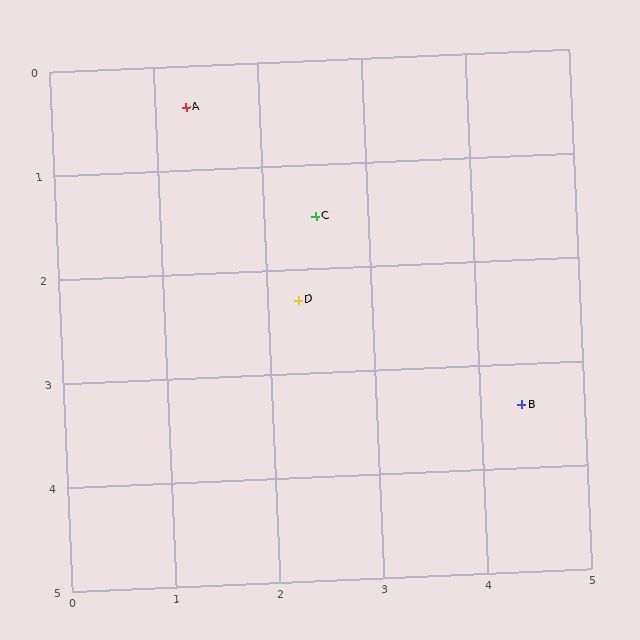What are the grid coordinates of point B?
Point B is at approximately (4.4, 3.4).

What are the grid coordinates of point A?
Point A is at approximately (1.3, 0.4).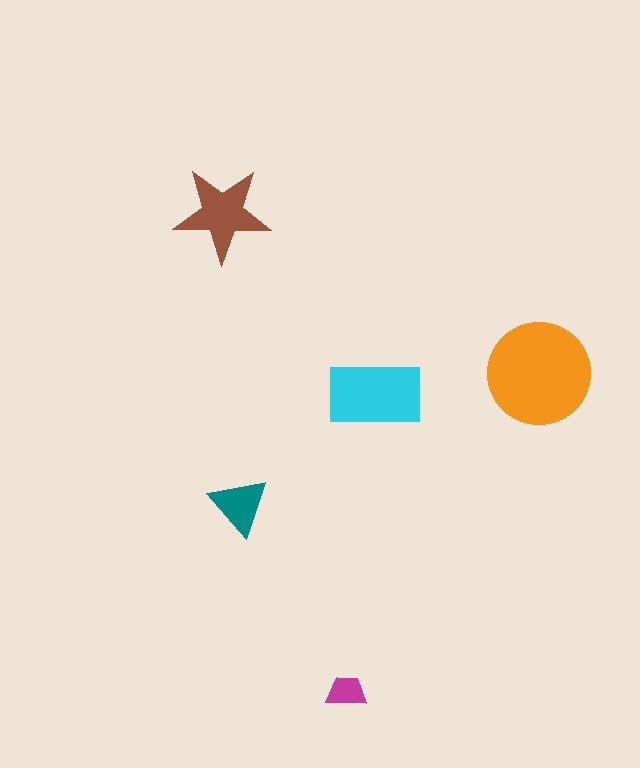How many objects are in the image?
There are 5 objects in the image.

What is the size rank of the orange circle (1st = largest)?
1st.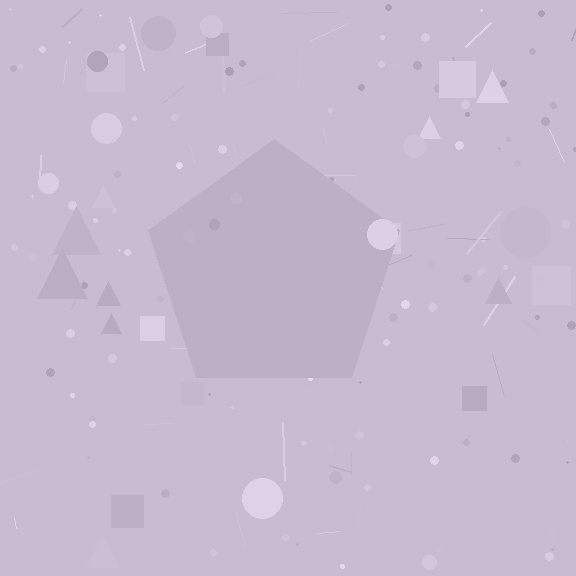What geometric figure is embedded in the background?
A pentagon is embedded in the background.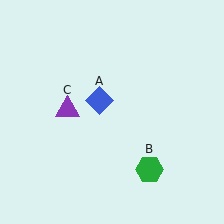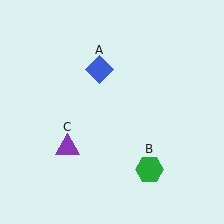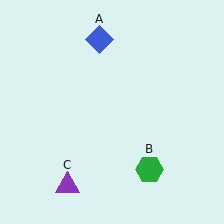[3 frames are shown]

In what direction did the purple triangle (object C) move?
The purple triangle (object C) moved down.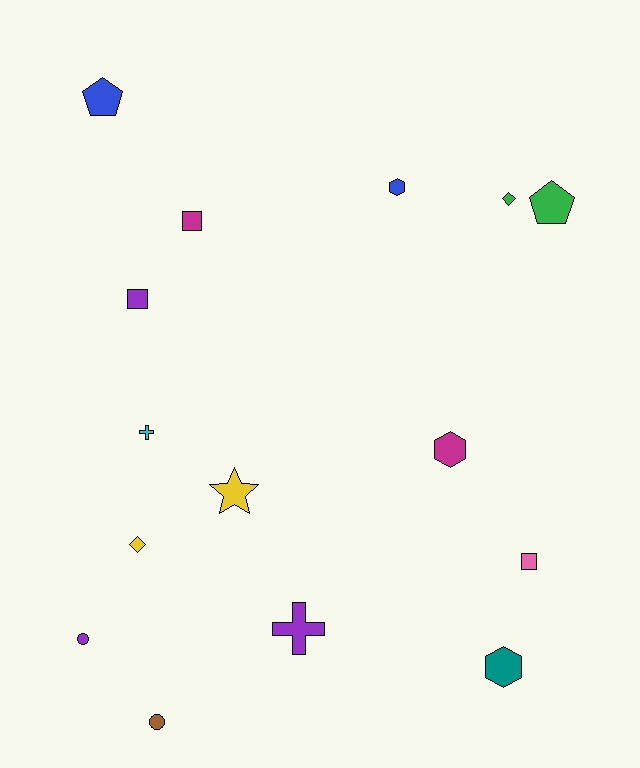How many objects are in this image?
There are 15 objects.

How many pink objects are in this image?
There is 1 pink object.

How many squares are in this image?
There are 3 squares.